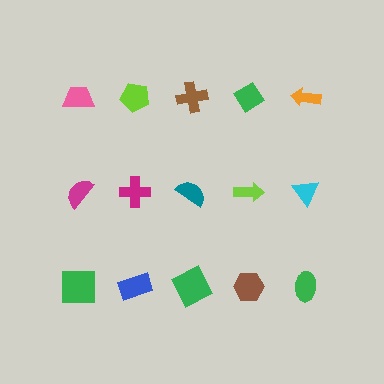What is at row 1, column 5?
An orange arrow.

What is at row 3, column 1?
A green square.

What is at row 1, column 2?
A lime pentagon.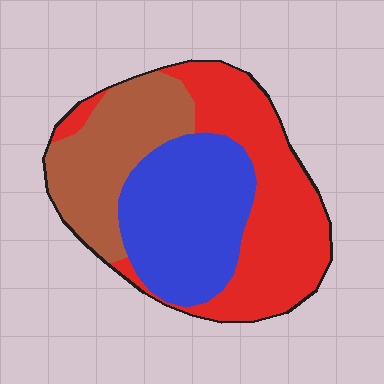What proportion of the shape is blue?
Blue takes up about one third (1/3) of the shape.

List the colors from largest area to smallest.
From largest to smallest: red, blue, brown.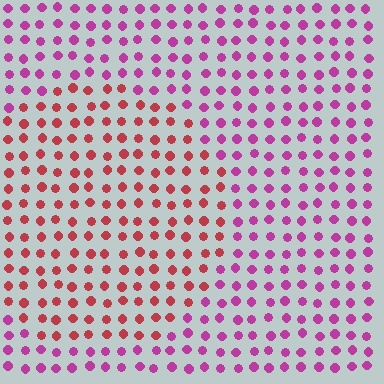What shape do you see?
I see a circle.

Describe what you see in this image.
The image is filled with small magenta elements in a uniform arrangement. A circle-shaped region is visible where the elements are tinted to a slightly different hue, forming a subtle color boundary.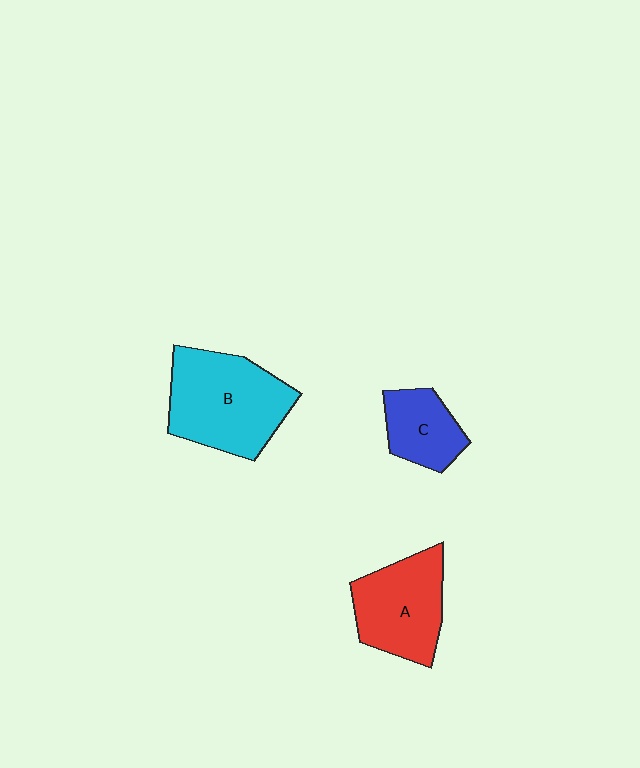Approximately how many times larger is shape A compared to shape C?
Approximately 1.6 times.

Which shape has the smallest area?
Shape C (blue).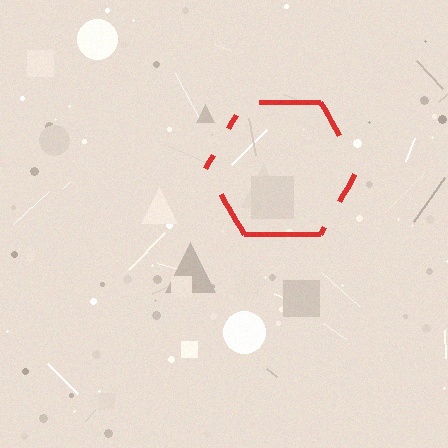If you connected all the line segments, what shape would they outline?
They would outline a hexagon.